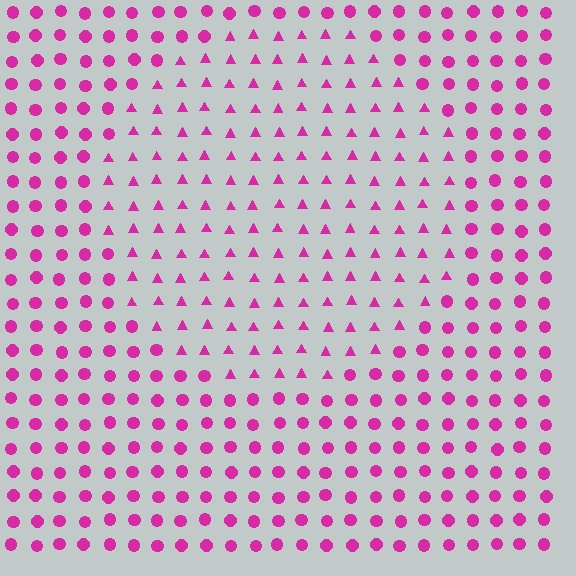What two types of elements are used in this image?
The image uses triangles inside the circle region and circles outside it.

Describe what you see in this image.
The image is filled with small magenta elements arranged in a uniform grid. A circle-shaped region contains triangles, while the surrounding area contains circles. The boundary is defined purely by the change in element shape.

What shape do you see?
I see a circle.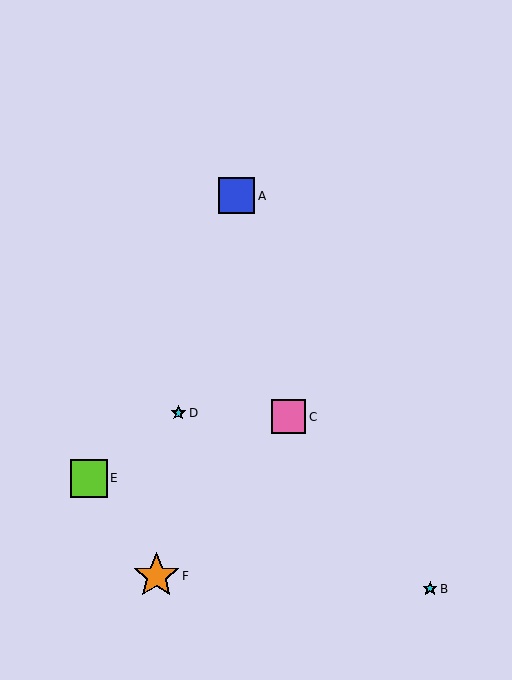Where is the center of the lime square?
The center of the lime square is at (89, 478).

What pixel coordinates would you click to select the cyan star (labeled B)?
Click at (430, 589) to select the cyan star B.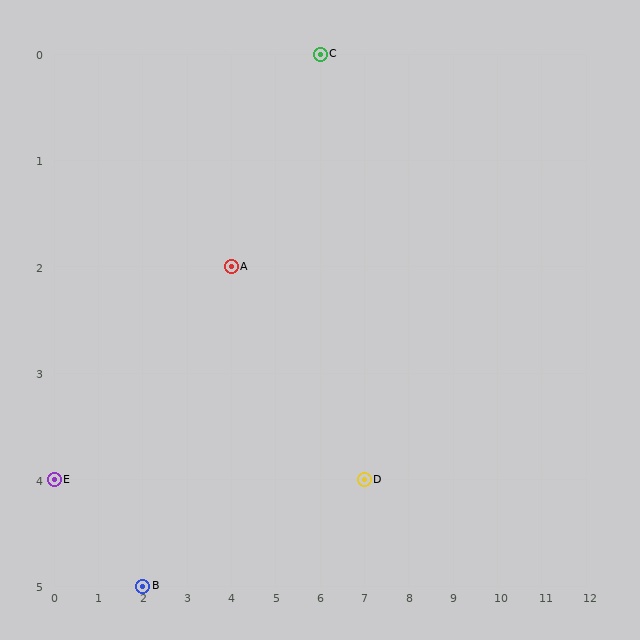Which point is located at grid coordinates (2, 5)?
Point B is at (2, 5).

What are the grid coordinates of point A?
Point A is at grid coordinates (4, 2).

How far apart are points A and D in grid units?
Points A and D are 3 columns and 2 rows apart (about 3.6 grid units diagonally).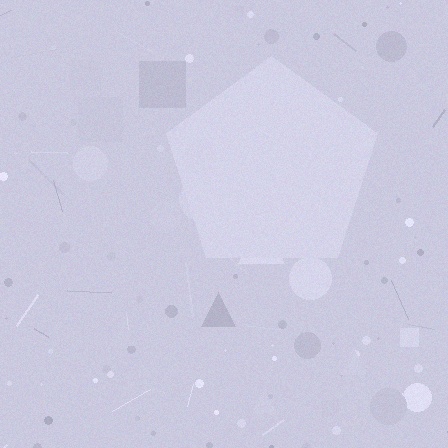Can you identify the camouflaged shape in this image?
The camouflaged shape is a pentagon.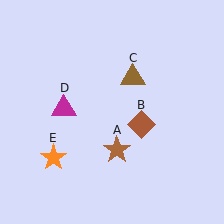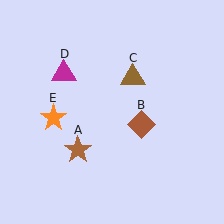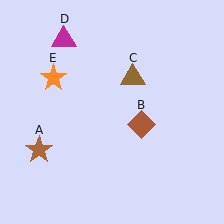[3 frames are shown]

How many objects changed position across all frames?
3 objects changed position: brown star (object A), magenta triangle (object D), orange star (object E).